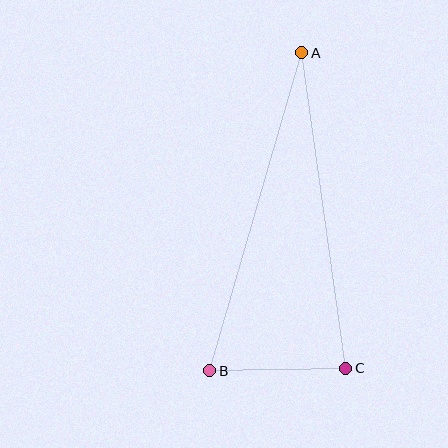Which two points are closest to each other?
Points B and C are closest to each other.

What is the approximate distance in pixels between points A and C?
The distance between A and C is approximately 318 pixels.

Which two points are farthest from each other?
Points A and B are farthest from each other.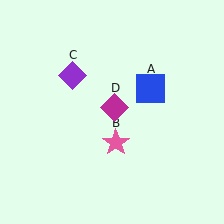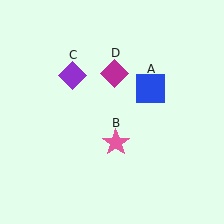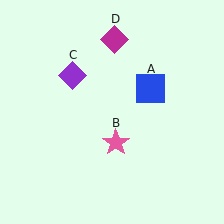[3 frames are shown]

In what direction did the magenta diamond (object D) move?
The magenta diamond (object D) moved up.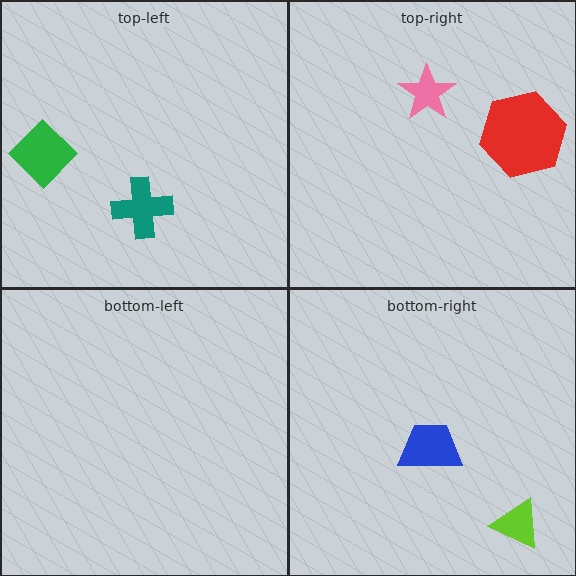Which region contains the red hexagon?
The top-right region.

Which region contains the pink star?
The top-right region.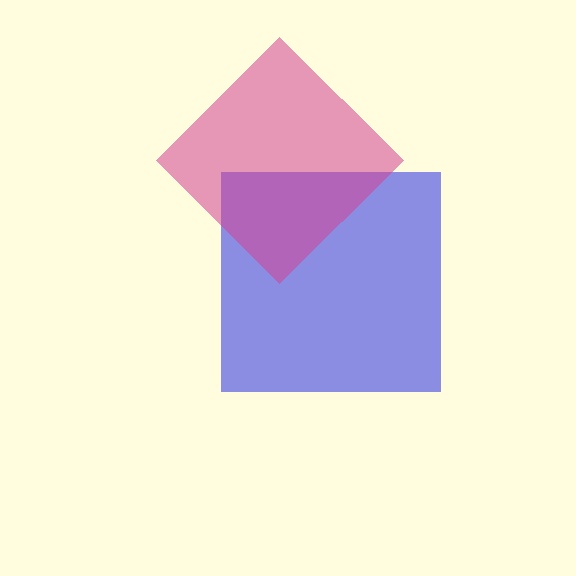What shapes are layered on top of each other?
The layered shapes are: a blue square, a magenta diamond.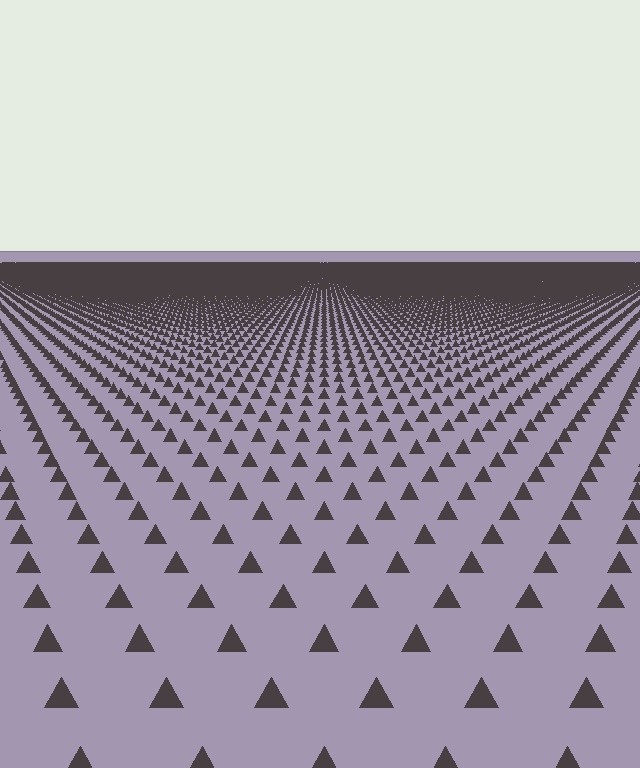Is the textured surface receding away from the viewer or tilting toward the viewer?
The surface is receding away from the viewer. Texture elements get smaller and denser toward the top.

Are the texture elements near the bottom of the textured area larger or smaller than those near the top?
Larger. Near the bottom, elements are closer to the viewer and appear at a bigger on-screen size.